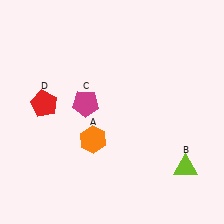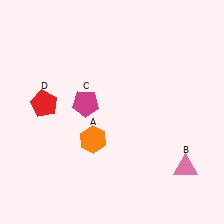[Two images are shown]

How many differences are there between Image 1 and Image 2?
There is 1 difference between the two images.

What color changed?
The triangle (B) changed from lime in Image 1 to pink in Image 2.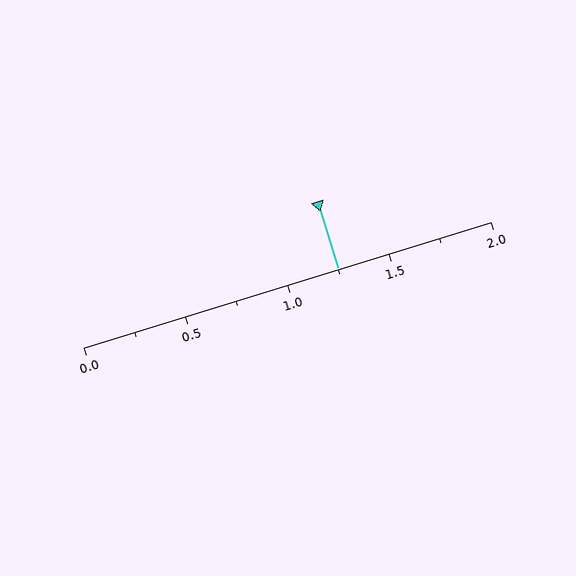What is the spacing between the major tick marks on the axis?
The major ticks are spaced 0.5 apart.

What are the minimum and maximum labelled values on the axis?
The axis runs from 0.0 to 2.0.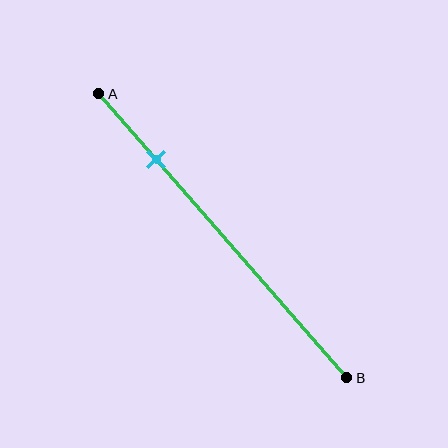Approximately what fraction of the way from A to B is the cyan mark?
The cyan mark is approximately 25% of the way from A to B.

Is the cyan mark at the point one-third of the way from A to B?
No, the mark is at about 25% from A, not at the 33% one-third point.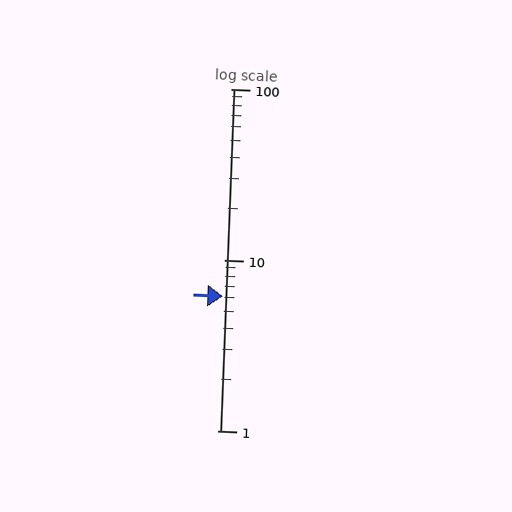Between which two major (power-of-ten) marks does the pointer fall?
The pointer is between 1 and 10.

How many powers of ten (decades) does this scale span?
The scale spans 2 decades, from 1 to 100.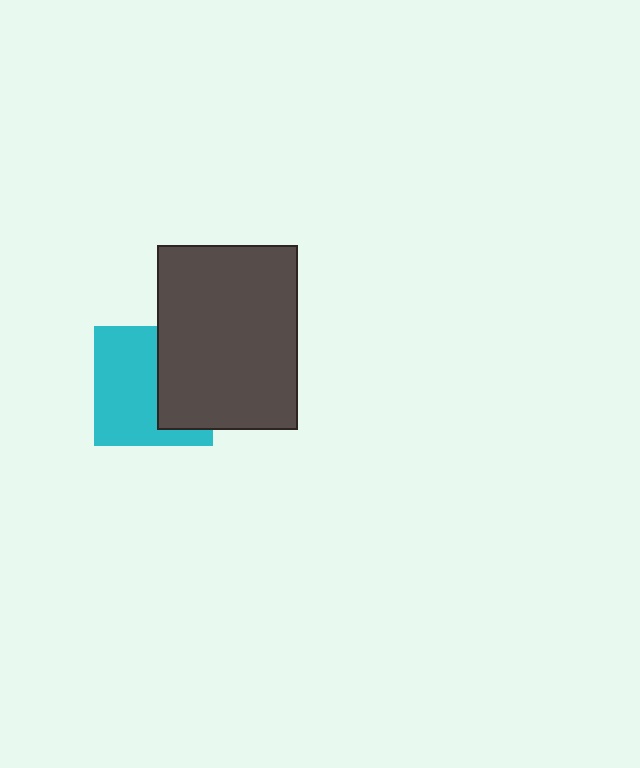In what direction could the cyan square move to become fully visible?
The cyan square could move left. That would shift it out from behind the dark gray rectangle entirely.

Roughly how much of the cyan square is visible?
About half of it is visible (roughly 60%).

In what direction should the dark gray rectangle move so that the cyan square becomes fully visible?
The dark gray rectangle should move right. That is the shortest direction to clear the overlap and leave the cyan square fully visible.